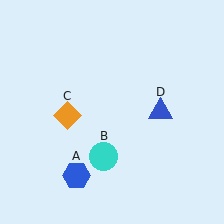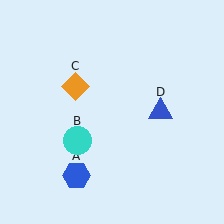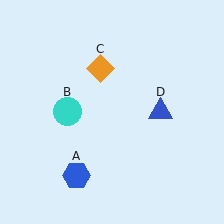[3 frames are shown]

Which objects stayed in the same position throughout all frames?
Blue hexagon (object A) and blue triangle (object D) remained stationary.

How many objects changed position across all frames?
2 objects changed position: cyan circle (object B), orange diamond (object C).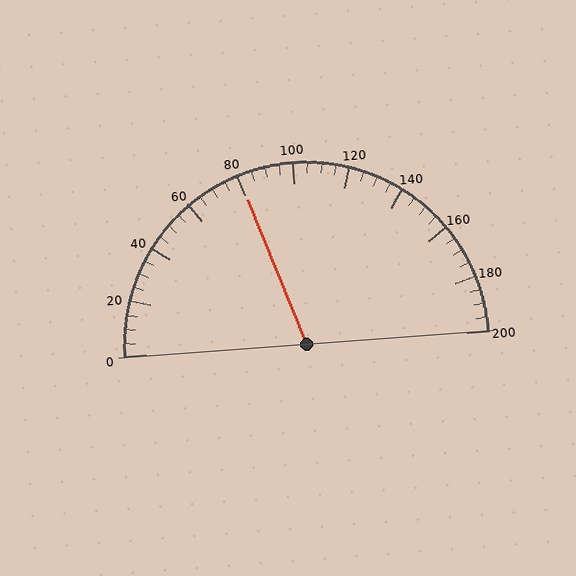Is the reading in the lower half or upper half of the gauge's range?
The reading is in the lower half of the range (0 to 200).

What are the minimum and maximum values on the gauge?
The gauge ranges from 0 to 200.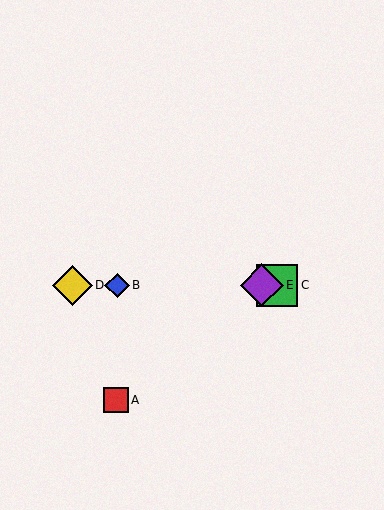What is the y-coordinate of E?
Object E is at y≈285.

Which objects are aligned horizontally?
Objects B, C, D, E are aligned horizontally.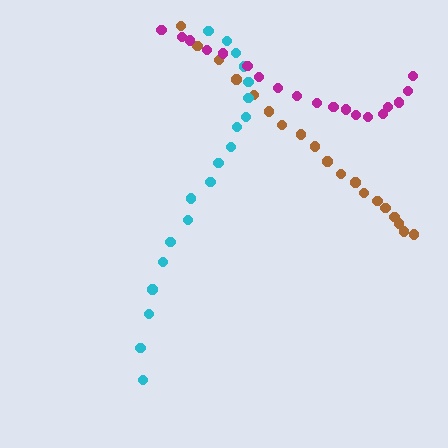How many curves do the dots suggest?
There are 3 distinct paths.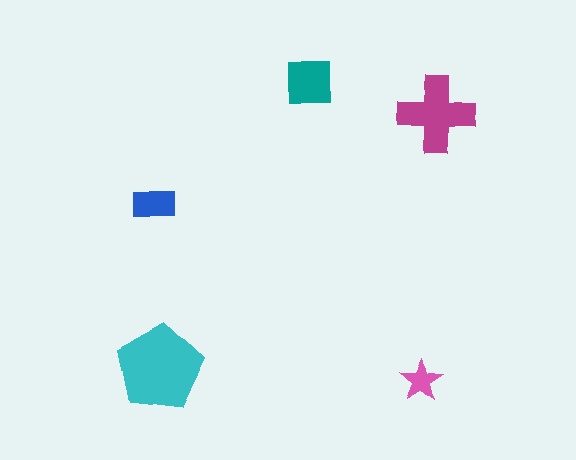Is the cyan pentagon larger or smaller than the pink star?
Larger.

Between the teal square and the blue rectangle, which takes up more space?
The teal square.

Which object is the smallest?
The pink star.